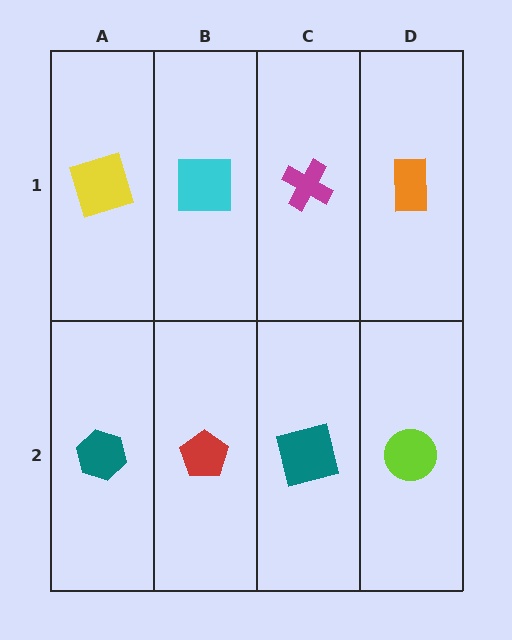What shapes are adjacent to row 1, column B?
A red pentagon (row 2, column B), a yellow square (row 1, column A), a magenta cross (row 1, column C).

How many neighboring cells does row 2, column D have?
2.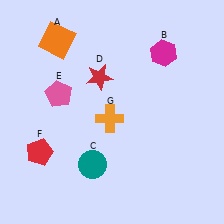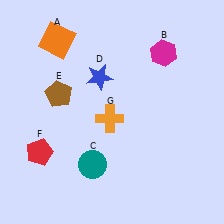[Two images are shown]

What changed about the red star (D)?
In Image 1, D is red. In Image 2, it changed to blue.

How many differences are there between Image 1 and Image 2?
There are 2 differences between the two images.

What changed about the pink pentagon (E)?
In Image 1, E is pink. In Image 2, it changed to brown.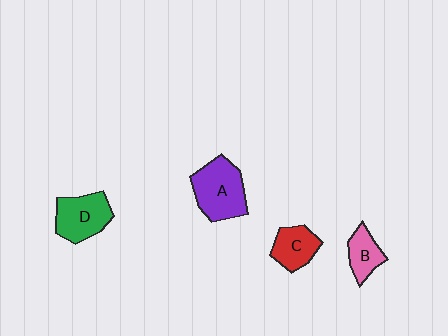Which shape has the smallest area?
Shape B (pink).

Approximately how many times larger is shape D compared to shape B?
Approximately 1.6 times.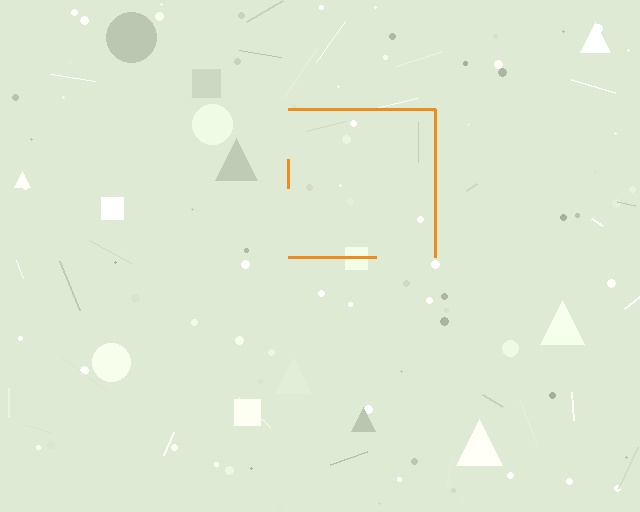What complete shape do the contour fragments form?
The contour fragments form a square.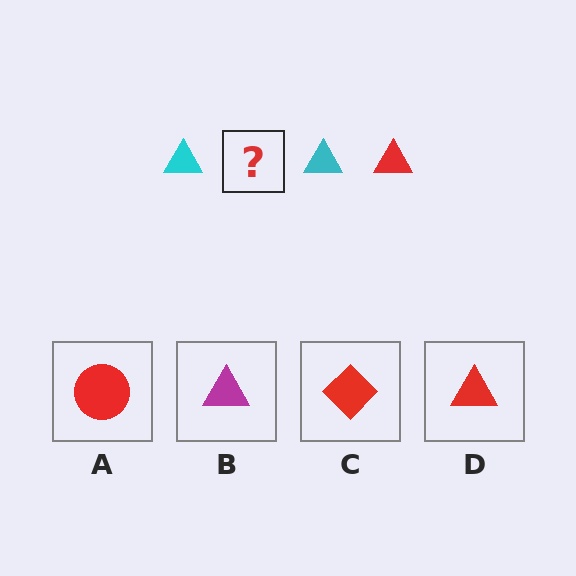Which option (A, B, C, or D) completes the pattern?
D.